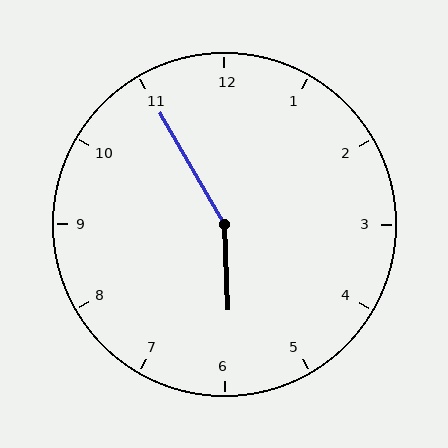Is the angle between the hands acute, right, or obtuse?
It is obtuse.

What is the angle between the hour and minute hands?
Approximately 152 degrees.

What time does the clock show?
5:55.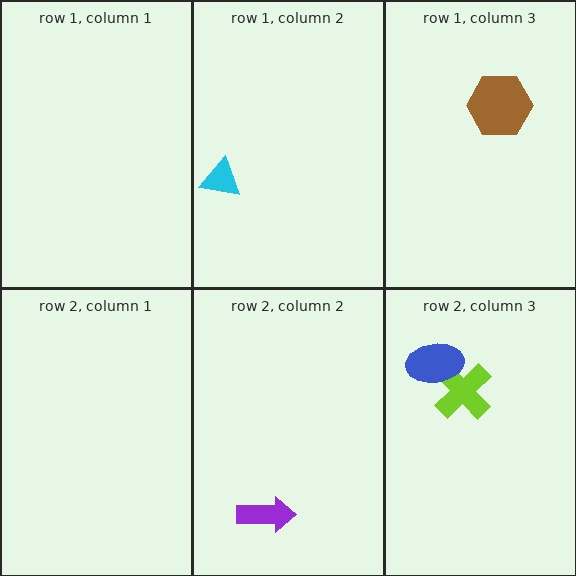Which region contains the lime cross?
The row 2, column 3 region.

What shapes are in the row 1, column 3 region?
The brown hexagon.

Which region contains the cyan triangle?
The row 1, column 2 region.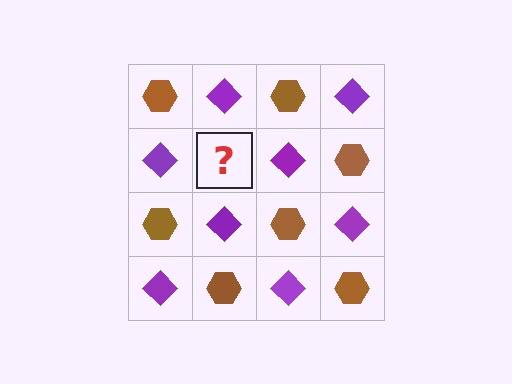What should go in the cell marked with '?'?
The missing cell should contain a brown hexagon.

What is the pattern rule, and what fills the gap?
The rule is that it alternates brown hexagon and purple diamond in a checkerboard pattern. The gap should be filled with a brown hexagon.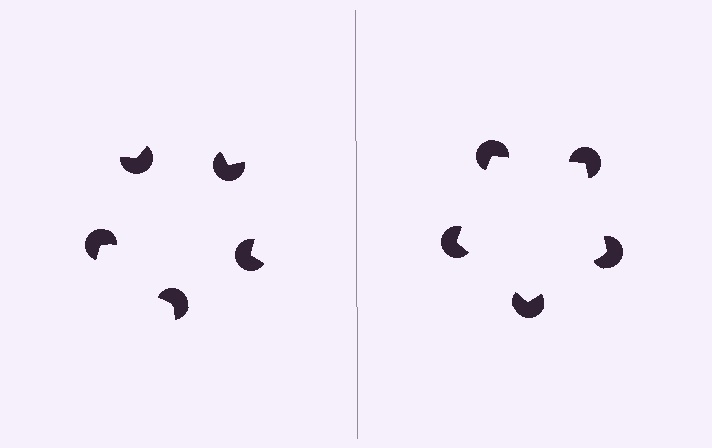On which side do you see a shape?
An illusory pentagon appears on the right side. On the left side the wedge cuts are rotated, so no coherent shape forms.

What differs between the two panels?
The pac-man discs are positioned identically on both sides; only the wedge orientations differ. On the right they align to a pentagon; on the left they are misaligned.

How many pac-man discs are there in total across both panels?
10 — 5 on each side.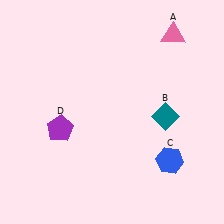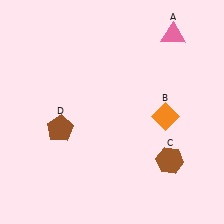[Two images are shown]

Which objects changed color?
B changed from teal to orange. C changed from blue to brown. D changed from purple to brown.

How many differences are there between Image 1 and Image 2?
There are 3 differences between the two images.